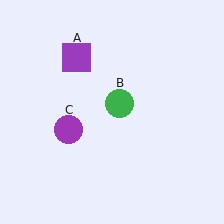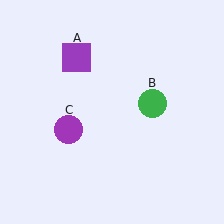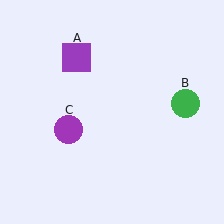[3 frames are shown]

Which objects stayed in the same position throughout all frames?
Purple square (object A) and purple circle (object C) remained stationary.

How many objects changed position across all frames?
1 object changed position: green circle (object B).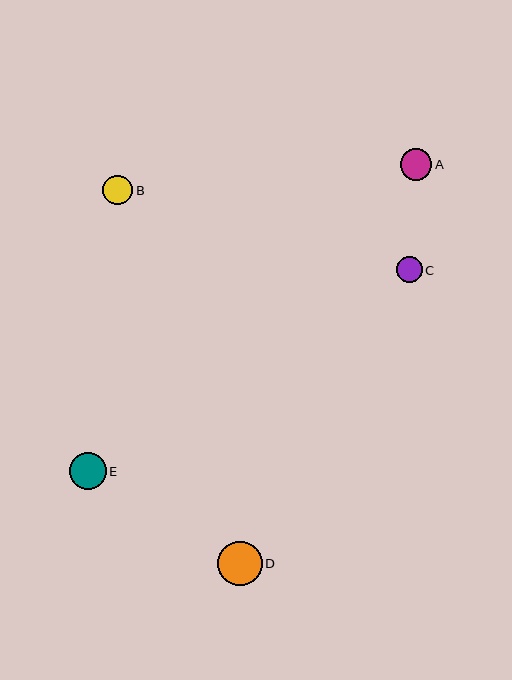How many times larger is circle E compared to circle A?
Circle E is approximately 1.2 times the size of circle A.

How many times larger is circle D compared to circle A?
Circle D is approximately 1.4 times the size of circle A.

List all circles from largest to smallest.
From largest to smallest: D, E, A, B, C.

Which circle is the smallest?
Circle C is the smallest with a size of approximately 26 pixels.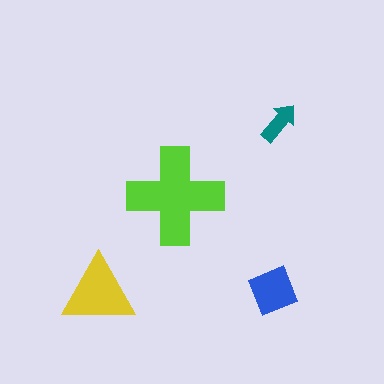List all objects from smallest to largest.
The teal arrow, the blue square, the yellow triangle, the lime cross.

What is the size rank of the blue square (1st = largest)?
3rd.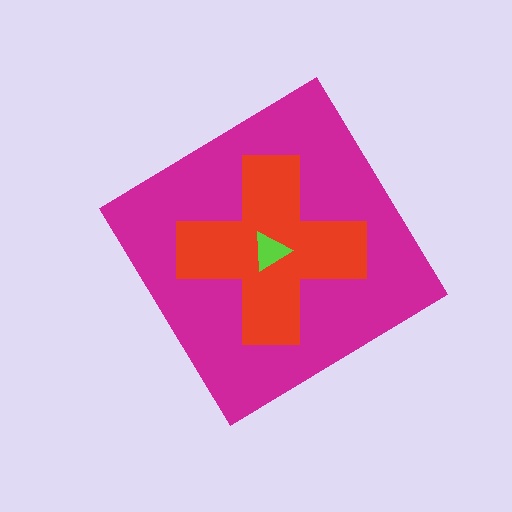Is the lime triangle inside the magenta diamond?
Yes.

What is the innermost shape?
The lime triangle.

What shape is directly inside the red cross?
The lime triangle.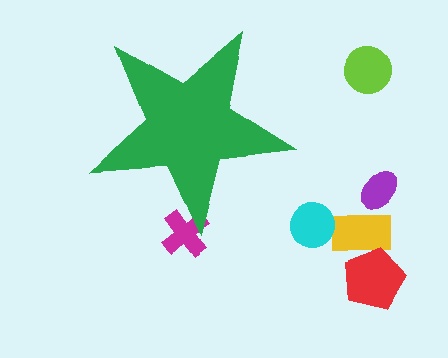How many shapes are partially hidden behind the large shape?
1 shape is partially hidden.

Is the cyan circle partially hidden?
No, the cyan circle is fully visible.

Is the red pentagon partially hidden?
No, the red pentagon is fully visible.